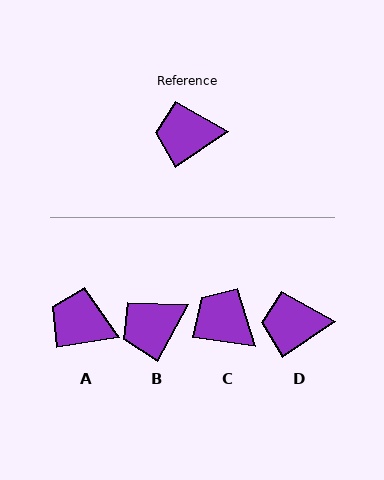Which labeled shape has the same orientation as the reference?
D.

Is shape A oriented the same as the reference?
No, it is off by about 25 degrees.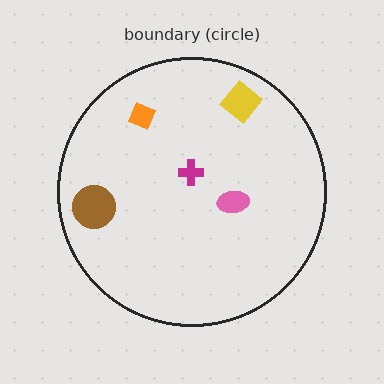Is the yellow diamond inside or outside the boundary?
Inside.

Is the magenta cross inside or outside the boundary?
Inside.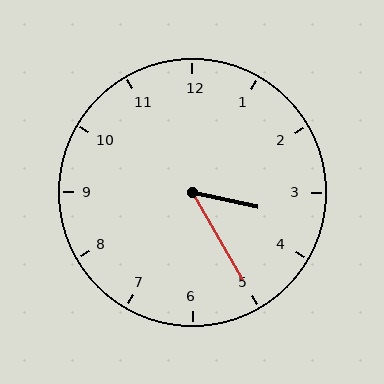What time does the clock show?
3:25.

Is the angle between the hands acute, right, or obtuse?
It is acute.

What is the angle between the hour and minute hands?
Approximately 48 degrees.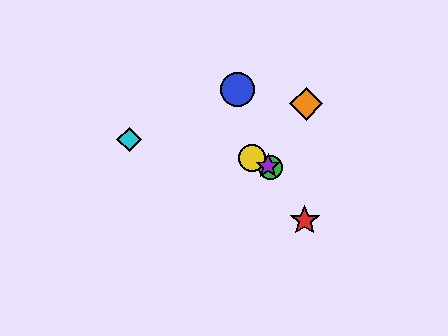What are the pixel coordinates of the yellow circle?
The yellow circle is at (252, 158).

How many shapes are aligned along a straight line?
3 shapes (the green circle, the yellow circle, the purple star) are aligned along a straight line.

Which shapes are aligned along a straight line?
The green circle, the yellow circle, the purple star are aligned along a straight line.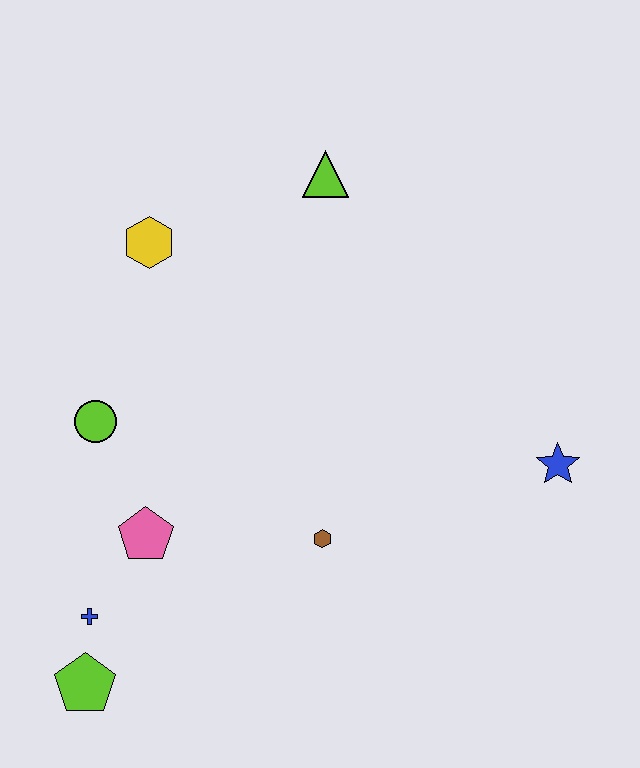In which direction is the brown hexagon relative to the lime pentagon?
The brown hexagon is to the right of the lime pentagon.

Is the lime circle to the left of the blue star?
Yes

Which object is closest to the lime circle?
The pink pentagon is closest to the lime circle.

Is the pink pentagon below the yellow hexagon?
Yes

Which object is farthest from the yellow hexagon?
The blue star is farthest from the yellow hexagon.